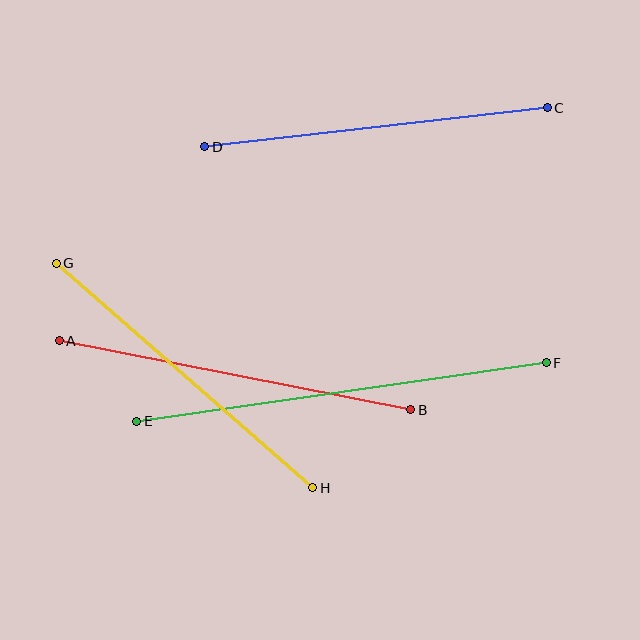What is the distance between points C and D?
The distance is approximately 345 pixels.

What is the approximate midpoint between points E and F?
The midpoint is at approximately (341, 392) pixels.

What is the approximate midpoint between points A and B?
The midpoint is at approximately (235, 375) pixels.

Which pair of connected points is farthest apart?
Points E and F are farthest apart.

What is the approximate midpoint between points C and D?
The midpoint is at approximately (376, 127) pixels.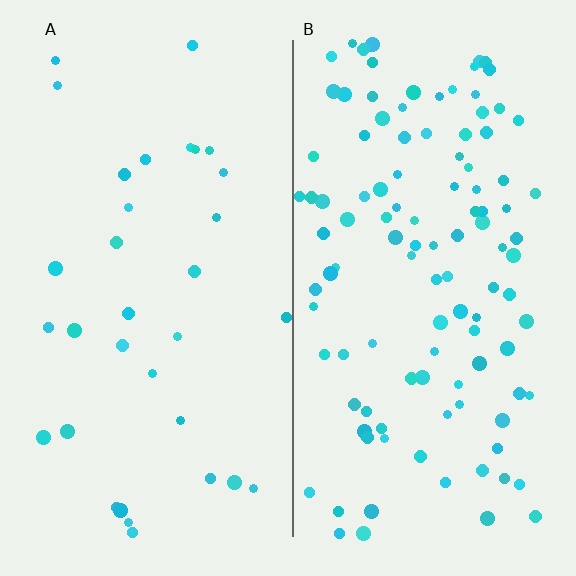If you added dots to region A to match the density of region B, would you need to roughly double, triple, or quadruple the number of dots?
Approximately triple.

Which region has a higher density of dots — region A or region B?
B (the right).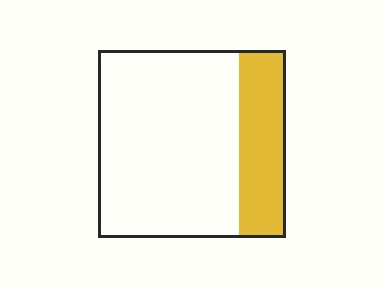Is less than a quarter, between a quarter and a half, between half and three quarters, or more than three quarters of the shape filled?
Between a quarter and a half.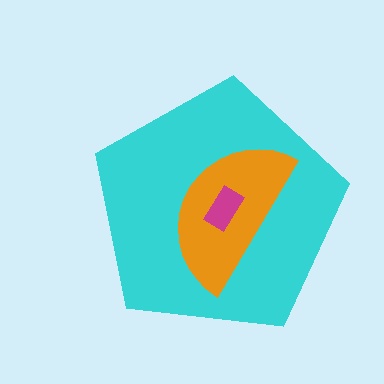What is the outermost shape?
The cyan pentagon.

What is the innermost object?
The magenta rectangle.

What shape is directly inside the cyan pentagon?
The orange semicircle.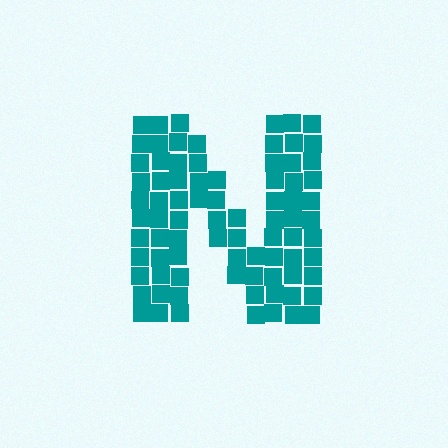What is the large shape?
The large shape is the letter N.